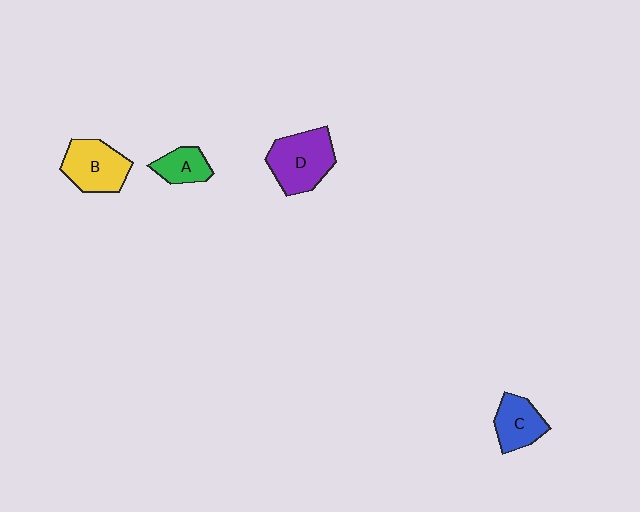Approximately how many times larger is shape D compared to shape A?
Approximately 2.0 times.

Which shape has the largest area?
Shape D (purple).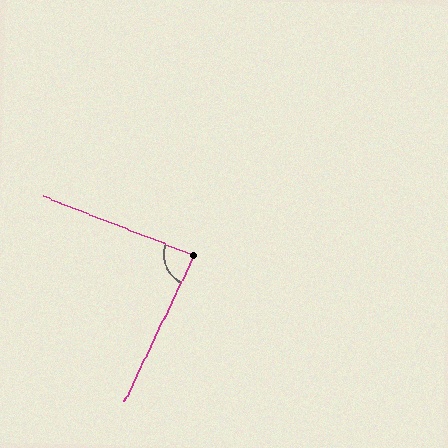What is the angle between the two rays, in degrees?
Approximately 86 degrees.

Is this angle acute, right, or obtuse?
It is approximately a right angle.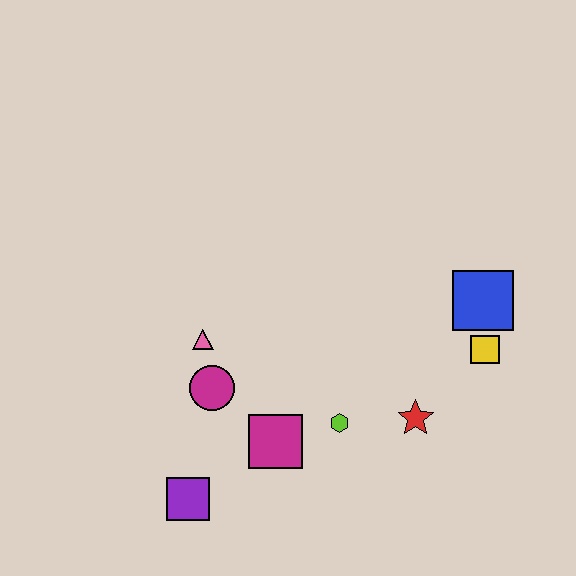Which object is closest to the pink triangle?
The magenta circle is closest to the pink triangle.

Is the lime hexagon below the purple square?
No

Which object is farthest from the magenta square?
The blue square is farthest from the magenta square.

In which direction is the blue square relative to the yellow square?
The blue square is above the yellow square.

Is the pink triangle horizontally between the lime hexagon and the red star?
No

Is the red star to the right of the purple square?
Yes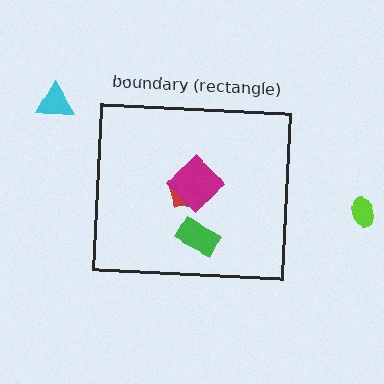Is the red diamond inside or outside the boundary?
Inside.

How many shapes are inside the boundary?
4 inside, 2 outside.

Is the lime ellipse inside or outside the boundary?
Outside.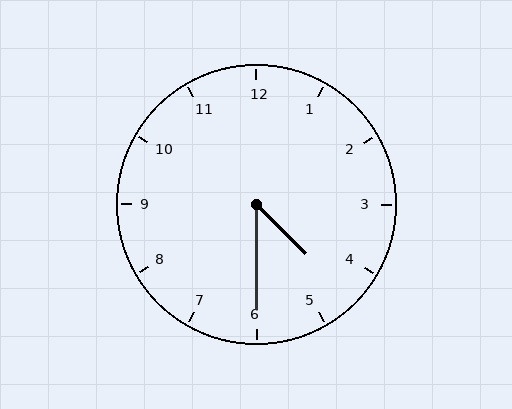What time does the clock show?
4:30.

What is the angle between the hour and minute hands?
Approximately 45 degrees.